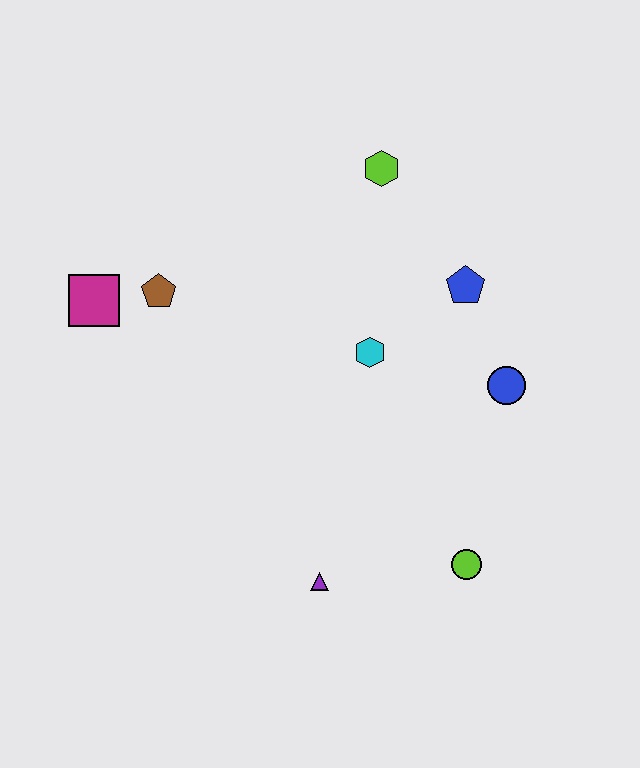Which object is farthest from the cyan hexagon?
The magenta square is farthest from the cyan hexagon.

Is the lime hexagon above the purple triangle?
Yes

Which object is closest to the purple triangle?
The lime circle is closest to the purple triangle.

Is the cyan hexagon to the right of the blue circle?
No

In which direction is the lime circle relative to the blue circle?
The lime circle is below the blue circle.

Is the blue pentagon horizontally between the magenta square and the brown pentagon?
No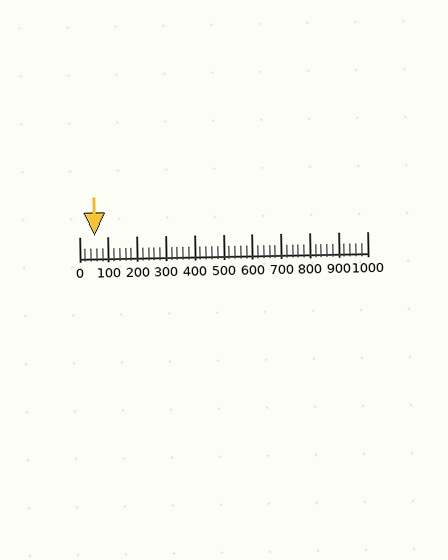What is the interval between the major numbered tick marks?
The major tick marks are spaced 100 units apart.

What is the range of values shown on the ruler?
The ruler shows values from 0 to 1000.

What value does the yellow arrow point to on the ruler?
The yellow arrow points to approximately 53.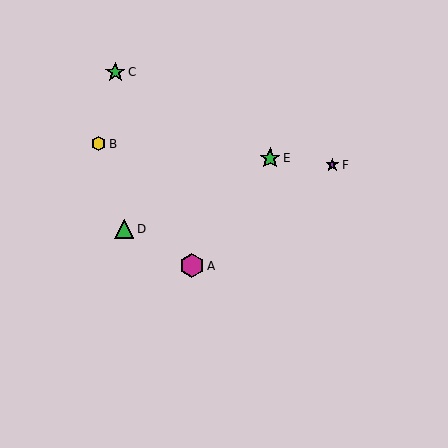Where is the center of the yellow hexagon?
The center of the yellow hexagon is at (99, 144).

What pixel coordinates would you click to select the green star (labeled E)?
Click at (270, 158) to select the green star E.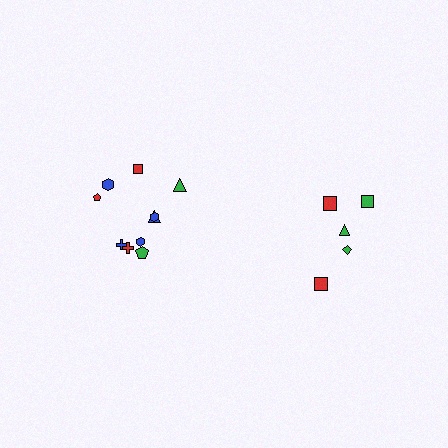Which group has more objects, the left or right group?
The left group.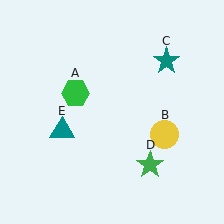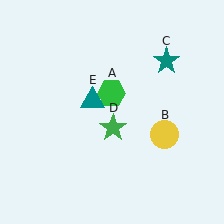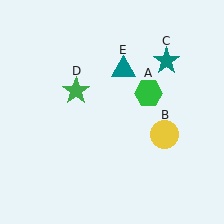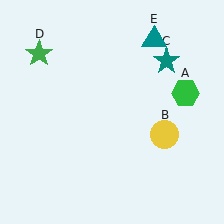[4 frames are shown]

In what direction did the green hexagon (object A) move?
The green hexagon (object A) moved right.